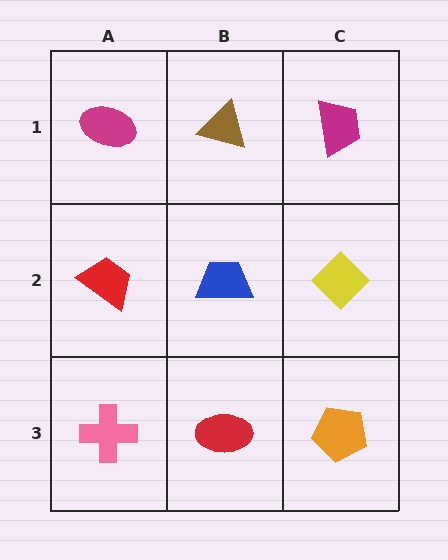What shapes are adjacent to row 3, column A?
A red trapezoid (row 2, column A), a red ellipse (row 3, column B).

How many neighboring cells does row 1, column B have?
3.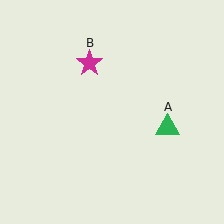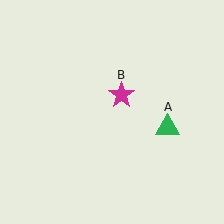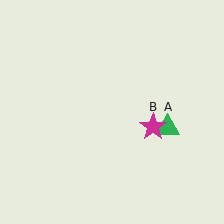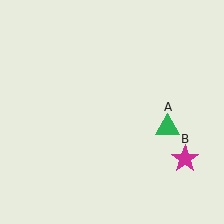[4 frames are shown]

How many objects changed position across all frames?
1 object changed position: magenta star (object B).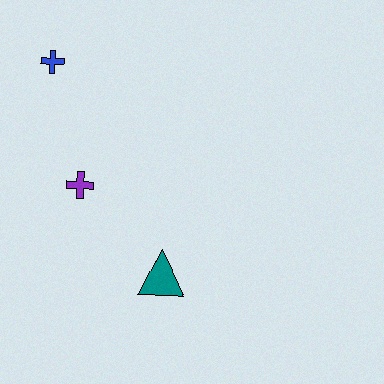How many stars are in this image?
There are no stars.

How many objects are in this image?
There are 3 objects.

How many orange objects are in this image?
There are no orange objects.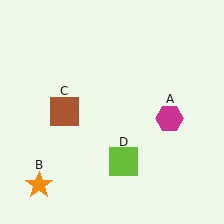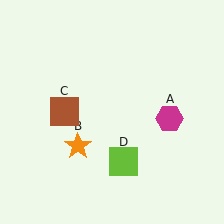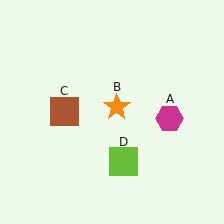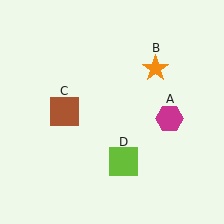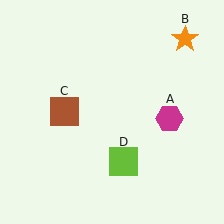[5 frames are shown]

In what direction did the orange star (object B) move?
The orange star (object B) moved up and to the right.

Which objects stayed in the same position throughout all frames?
Magenta hexagon (object A) and brown square (object C) and lime square (object D) remained stationary.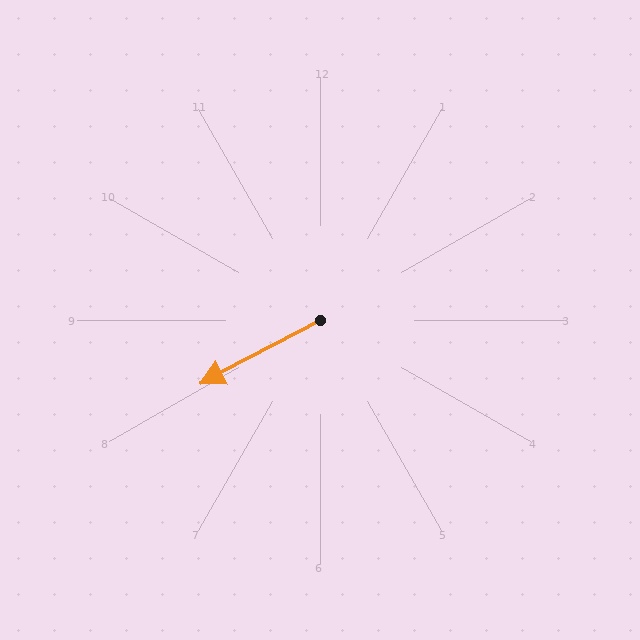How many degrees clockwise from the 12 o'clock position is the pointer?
Approximately 242 degrees.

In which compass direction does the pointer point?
Southwest.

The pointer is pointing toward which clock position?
Roughly 8 o'clock.